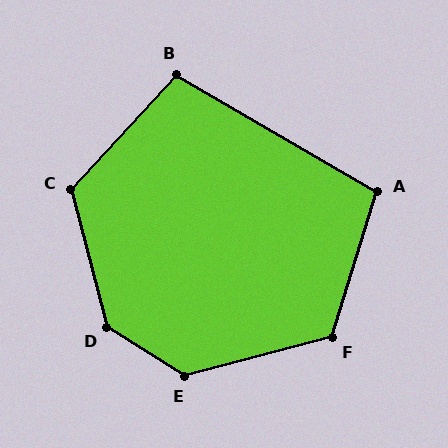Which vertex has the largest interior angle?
D, at approximately 136 degrees.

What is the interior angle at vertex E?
Approximately 134 degrees (obtuse).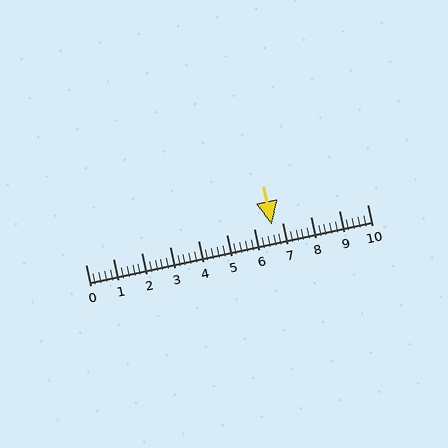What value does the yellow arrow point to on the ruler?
The yellow arrow points to approximately 6.6.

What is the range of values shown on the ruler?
The ruler shows values from 0 to 10.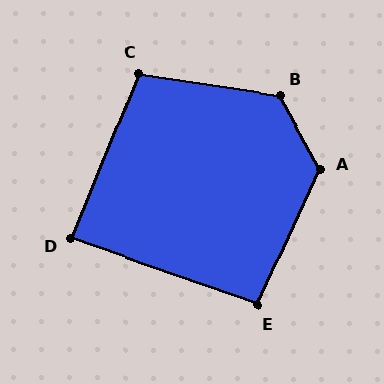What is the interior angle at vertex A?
Approximately 126 degrees (obtuse).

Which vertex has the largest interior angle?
B, at approximately 128 degrees.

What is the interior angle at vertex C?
Approximately 103 degrees (obtuse).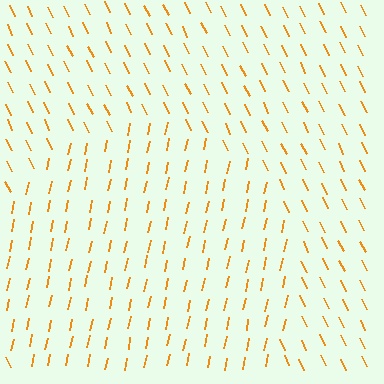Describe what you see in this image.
The image is filled with small orange line segments. A circle region in the image has lines oriented differently from the surrounding lines, creating a visible texture boundary.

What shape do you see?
I see a circle.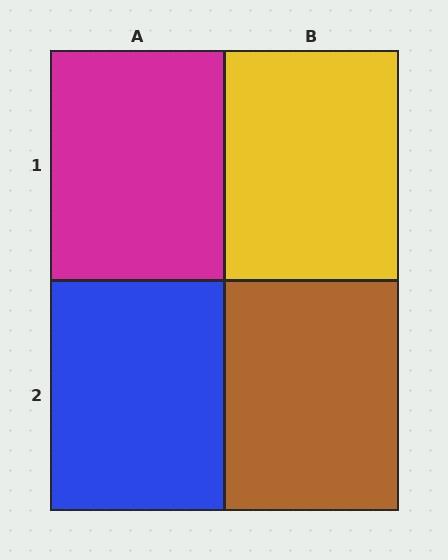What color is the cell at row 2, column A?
Blue.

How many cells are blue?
1 cell is blue.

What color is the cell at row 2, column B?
Brown.